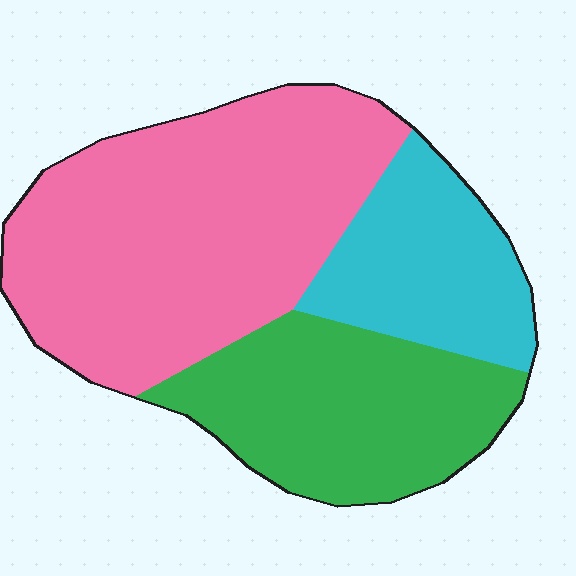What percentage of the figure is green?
Green covers about 30% of the figure.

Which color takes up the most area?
Pink, at roughly 50%.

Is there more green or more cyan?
Green.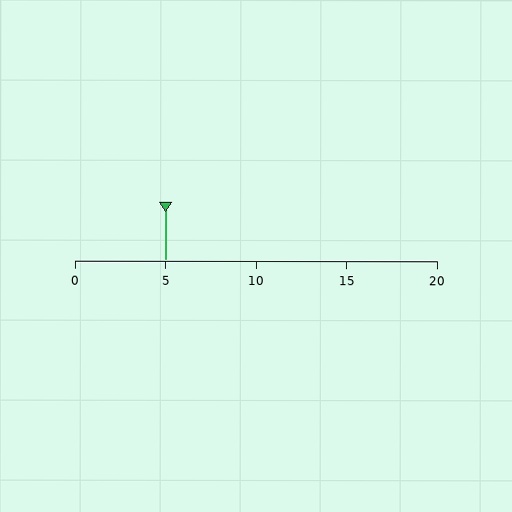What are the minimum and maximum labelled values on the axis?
The axis runs from 0 to 20.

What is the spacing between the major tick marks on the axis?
The major ticks are spaced 5 apart.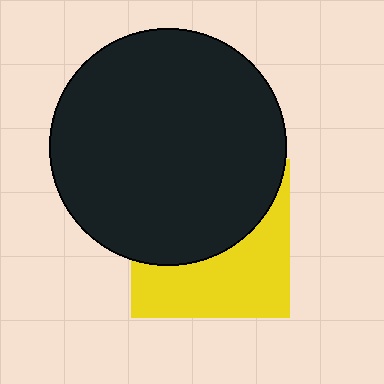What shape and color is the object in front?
The object in front is a black circle.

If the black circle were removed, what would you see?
You would see the complete yellow square.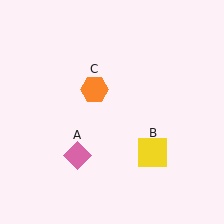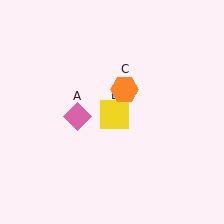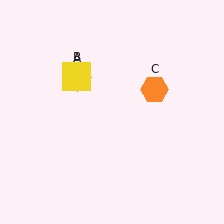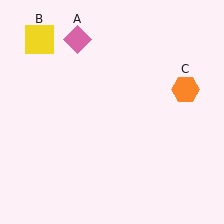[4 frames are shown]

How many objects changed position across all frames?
3 objects changed position: pink diamond (object A), yellow square (object B), orange hexagon (object C).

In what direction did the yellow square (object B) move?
The yellow square (object B) moved up and to the left.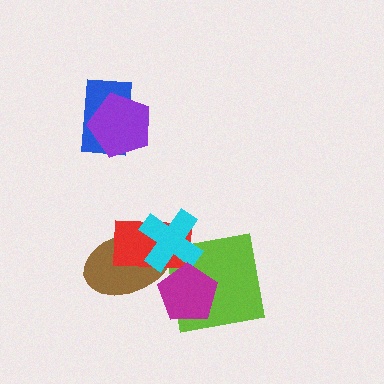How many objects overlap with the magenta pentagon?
4 objects overlap with the magenta pentagon.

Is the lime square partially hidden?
Yes, it is partially covered by another shape.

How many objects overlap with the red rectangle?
3 objects overlap with the red rectangle.